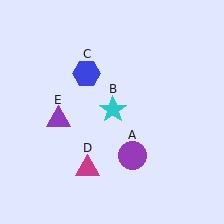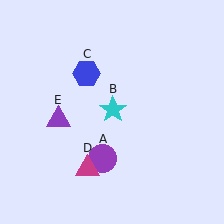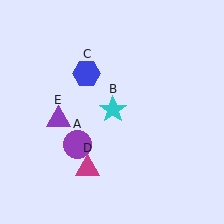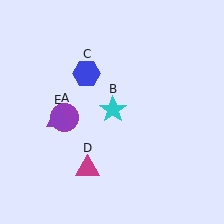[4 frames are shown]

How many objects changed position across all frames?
1 object changed position: purple circle (object A).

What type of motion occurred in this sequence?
The purple circle (object A) rotated clockwise around the center of the scene.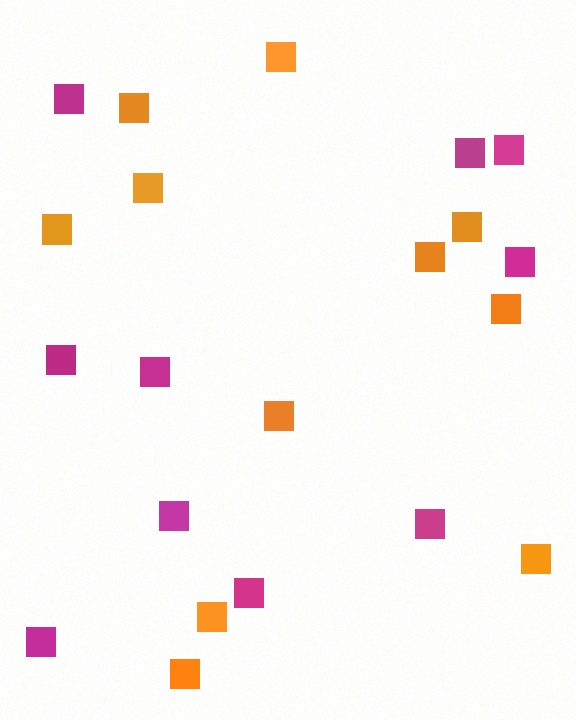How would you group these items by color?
There are 2 groups: one group of orange squares (11) and one group of magenta squares (10).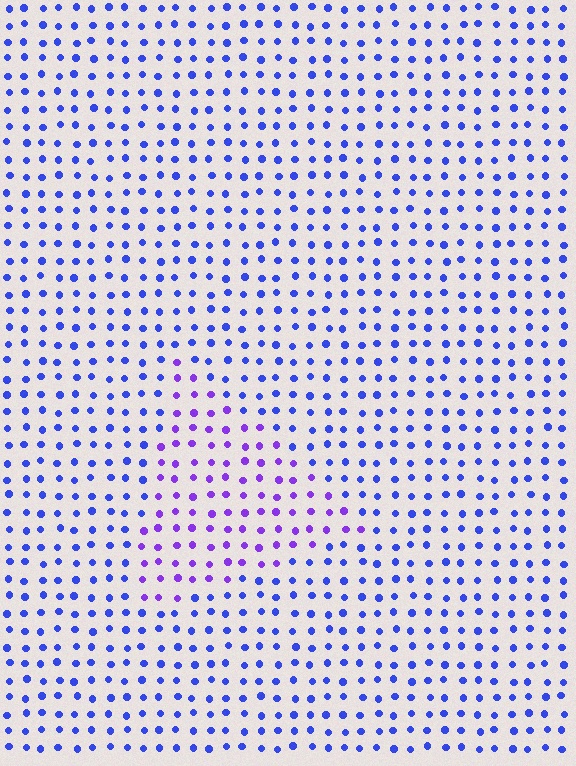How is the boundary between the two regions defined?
The boundary is defined purely by a slight shift in hue (about 36 degrees). Spacing, size, and orientation are identical on both sides.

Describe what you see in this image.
The image is filled with small blue elements in a uniform arrangement. A triangle-shaped region is visible where the elements are tinted to a slightly different hue, forming a subtle color boundary.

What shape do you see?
I see a triangle.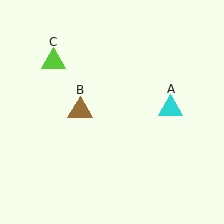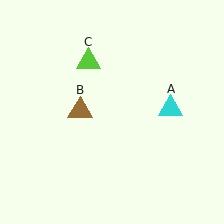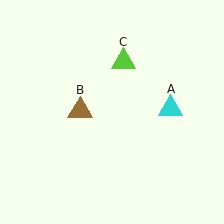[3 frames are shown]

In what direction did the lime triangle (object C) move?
The lime triangle (object C) moved right.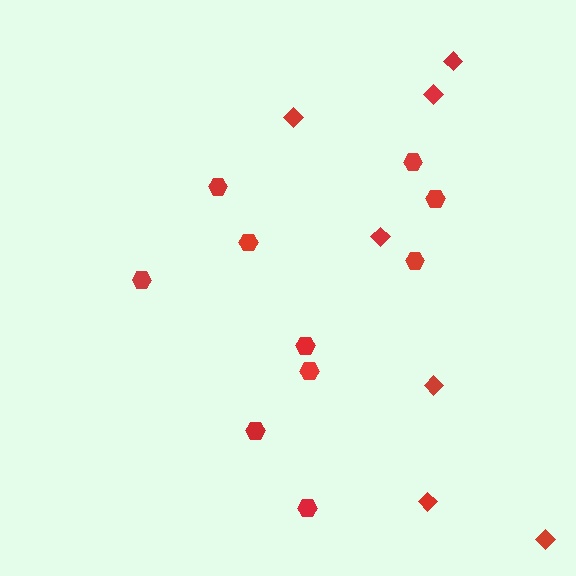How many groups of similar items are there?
There are 2 groups: one group of hexagons (10) and one group of diamonds (7).